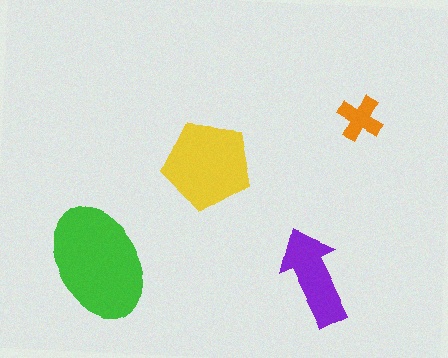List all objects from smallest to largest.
The orange cross, the purple arrow, the yellow pentagon, the green ellipse.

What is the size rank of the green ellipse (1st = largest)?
1st.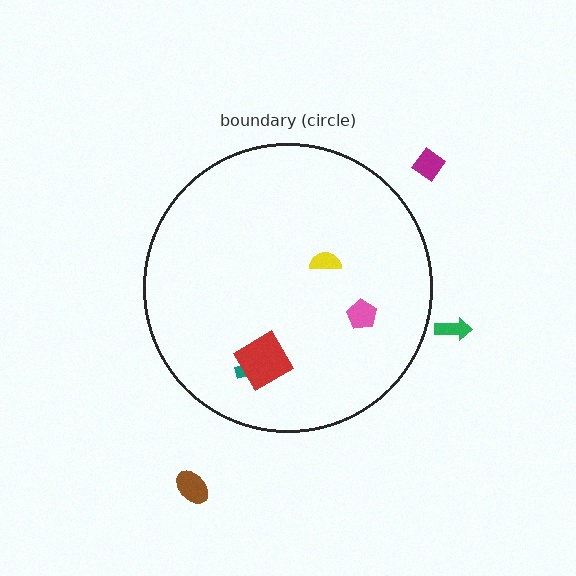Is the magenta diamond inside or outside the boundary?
Outside.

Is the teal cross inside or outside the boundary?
Inside.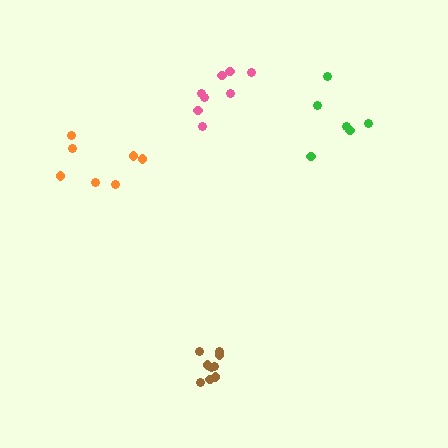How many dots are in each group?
Group 1: 6 dots, Group 2: 9 dots, Group 3: 7 dots, Group 4: 8 dots (30 total).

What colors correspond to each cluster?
The clusters are colored: green, brown, orange, pink.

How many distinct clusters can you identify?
There are 4 distinct clusters.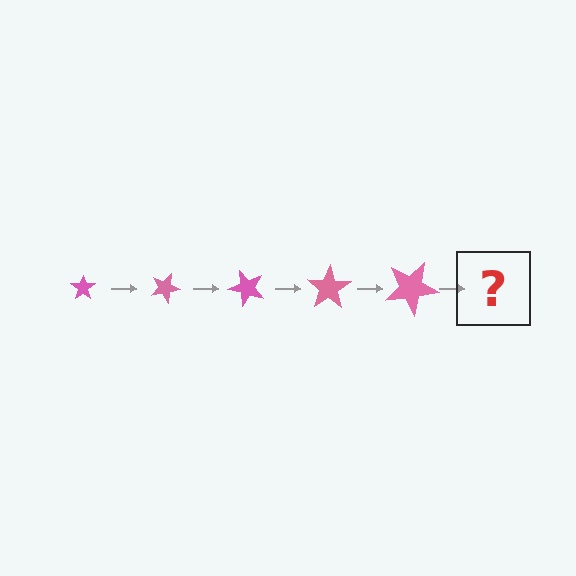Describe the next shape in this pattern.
It should be a star, larger than the previous one and rotated 125 degrees from the start.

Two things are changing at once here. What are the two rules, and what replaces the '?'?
The two rules are that the star grows larger each step and it rotates 25 degrees each step. The '?' should be a star, larger than the previous one and rotated 125 degrees from the start.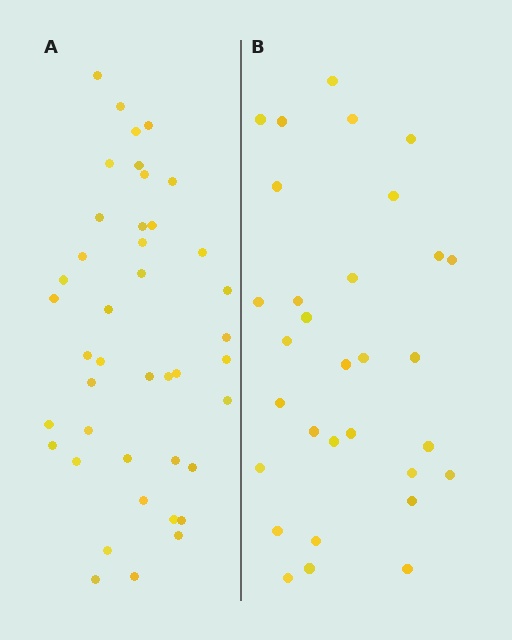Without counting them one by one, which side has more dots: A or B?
Region A (the left region) has more dots.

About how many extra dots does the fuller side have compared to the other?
Region A has roughly 12 or so more dots than region B.